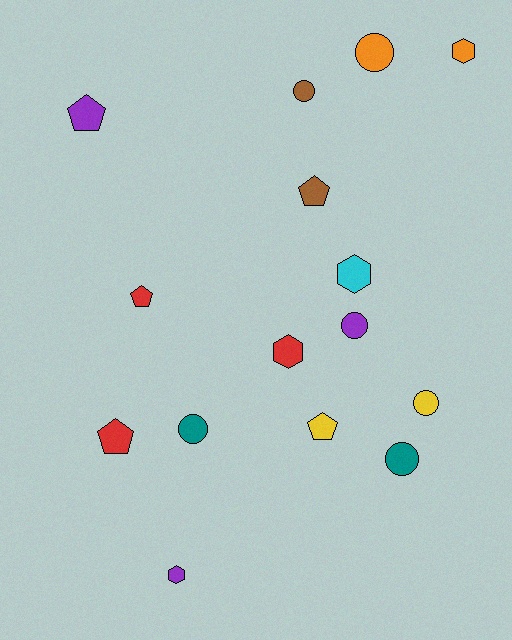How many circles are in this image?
There are 6 circles.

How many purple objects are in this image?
There are 3 purple objects.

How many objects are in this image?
There are 15 objects.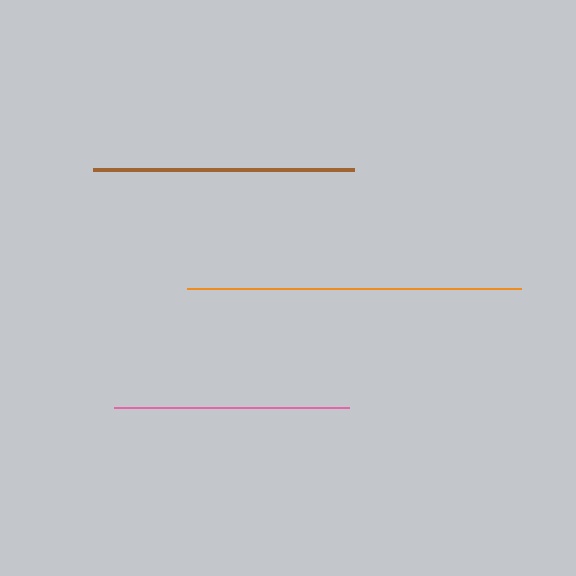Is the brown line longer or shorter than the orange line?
The orange line is longer than the brown line.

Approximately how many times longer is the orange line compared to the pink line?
The orange line is approximately 1.4 times the length of the pink line.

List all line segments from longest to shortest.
From longest to shortest: orange, brown, pink.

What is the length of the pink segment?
The pink segment is approximately 235 pixels long.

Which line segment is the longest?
The orange line is the longest at approximately 333 pixels.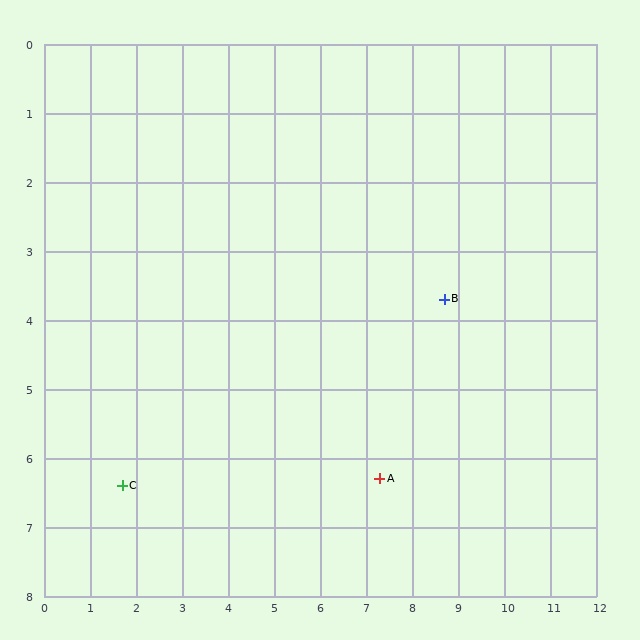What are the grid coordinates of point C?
Point C is at approximately (1.7, 6.4).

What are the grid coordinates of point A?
Point A is at approximately (7.3, 6.3).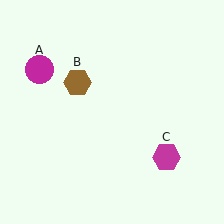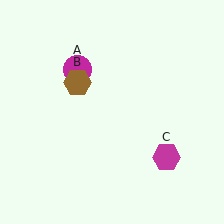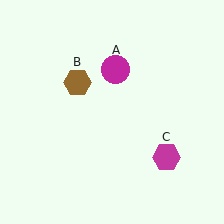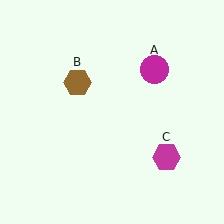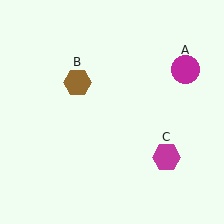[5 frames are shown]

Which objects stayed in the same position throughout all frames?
Brown hexagon (object B) and magenta hexagon (object C) remained stationary.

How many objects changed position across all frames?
1 object changed position: magenta circle (object A).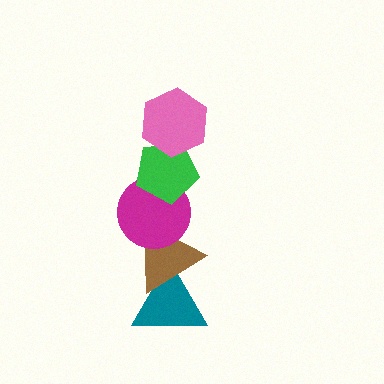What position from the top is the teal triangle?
The teal triangle is 5th from the top.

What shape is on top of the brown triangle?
The magenta circle is on top of the brown triangle.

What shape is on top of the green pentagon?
The pink hexagon is on top of the green pentagon.